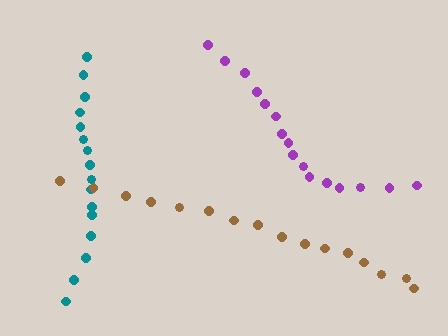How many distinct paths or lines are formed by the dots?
There are 3 distinct paths.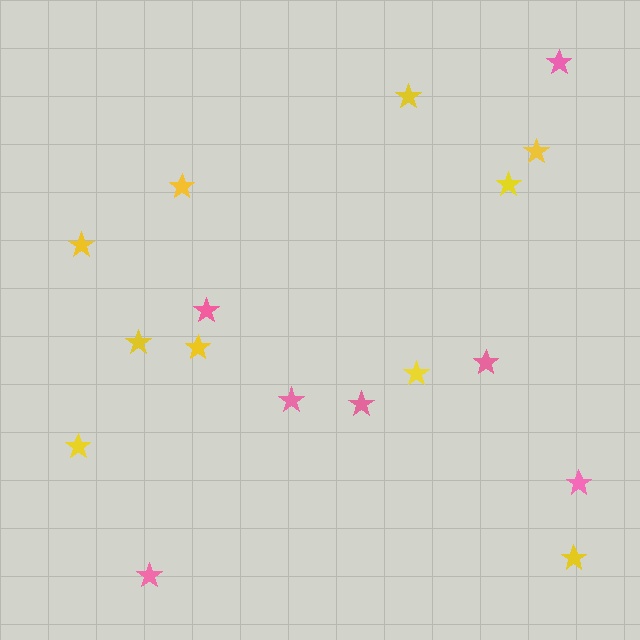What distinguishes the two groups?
There are 2 groups: one group of pink stars (7) and one group of yellow stars (10).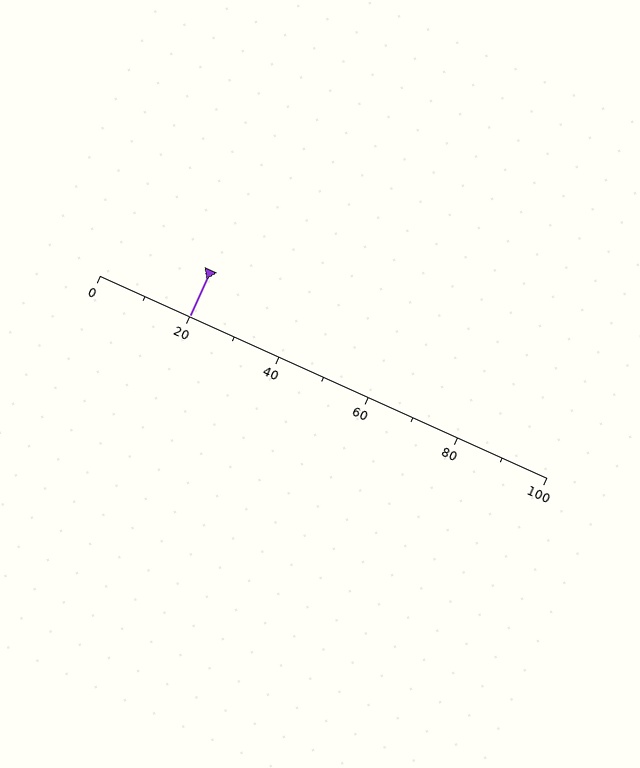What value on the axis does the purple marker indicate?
The marker indicates approximately 20.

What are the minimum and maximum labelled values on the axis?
The axis runs from 0 to 100.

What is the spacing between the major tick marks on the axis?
The major ticks are spaced 20 apart.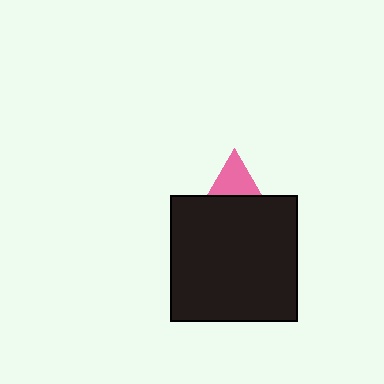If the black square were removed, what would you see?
You would see the complete pink triangle.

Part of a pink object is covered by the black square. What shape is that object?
It is a triangle.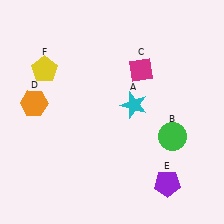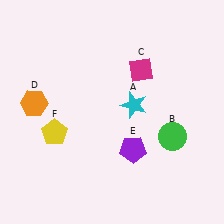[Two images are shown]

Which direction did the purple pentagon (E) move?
The purple pentagon (E) moved up.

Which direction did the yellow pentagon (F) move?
The yellow pentagon (F) moved down.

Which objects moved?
The objects that moved are: the purple pentagon (E), the yellow pentagon (F).